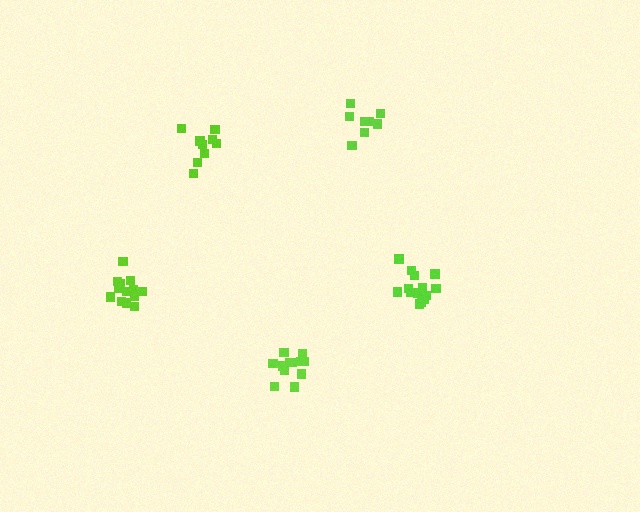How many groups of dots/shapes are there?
There are 5 groups.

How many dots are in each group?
Group 1: 9 dots, Group 2: 15 dots, Group 3: 12 dots, Group 4: 9 dots, Group 5: 15 dots (60 total).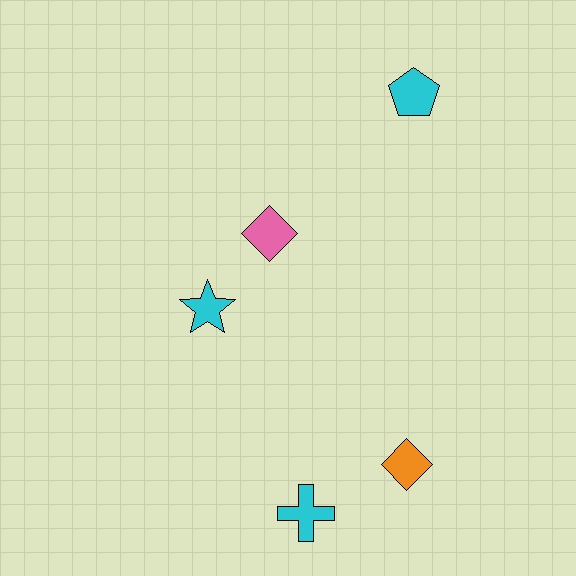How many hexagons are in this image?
There are no hexagons.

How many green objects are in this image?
There are no green objects.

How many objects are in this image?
There are 5 objects.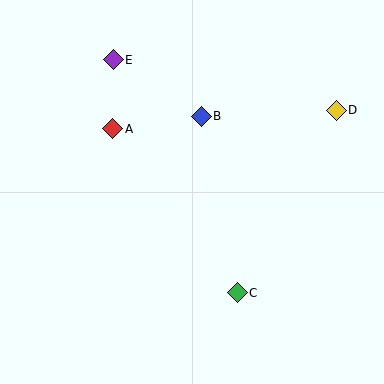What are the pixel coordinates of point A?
Point A is at (113, 129).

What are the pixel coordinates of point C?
Point C is at (237, 293).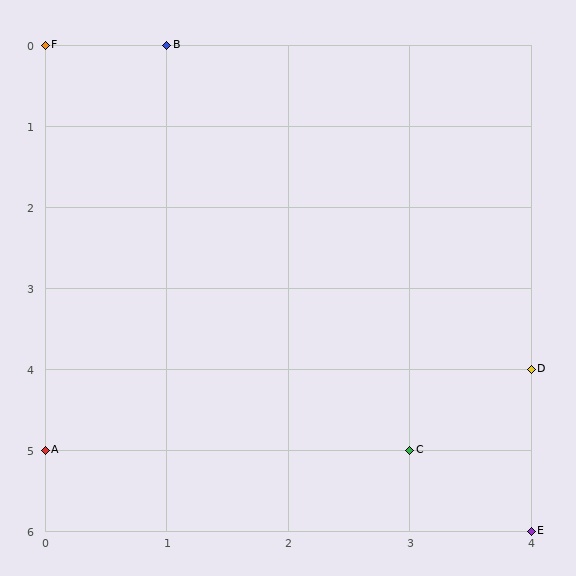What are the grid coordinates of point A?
Point A is at grid coordinates (0, 5).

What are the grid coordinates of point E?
Point E is at grid coordinates (4, 6).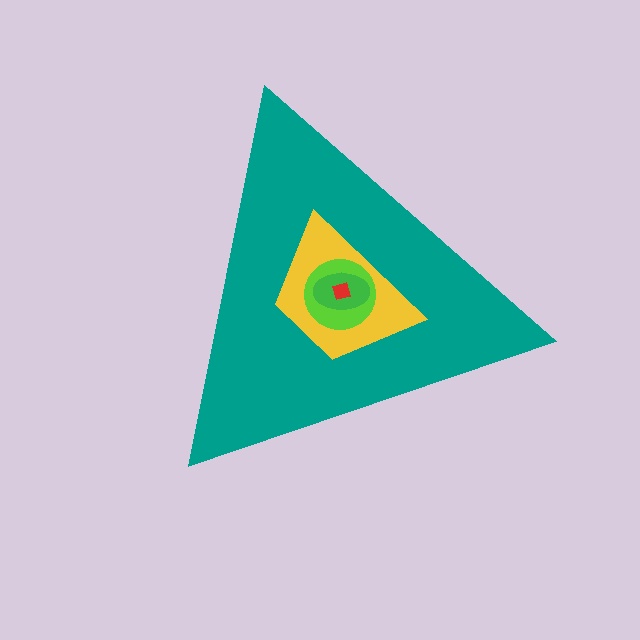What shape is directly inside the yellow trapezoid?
The lime circle.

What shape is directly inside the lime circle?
The green ellipse.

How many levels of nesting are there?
5.